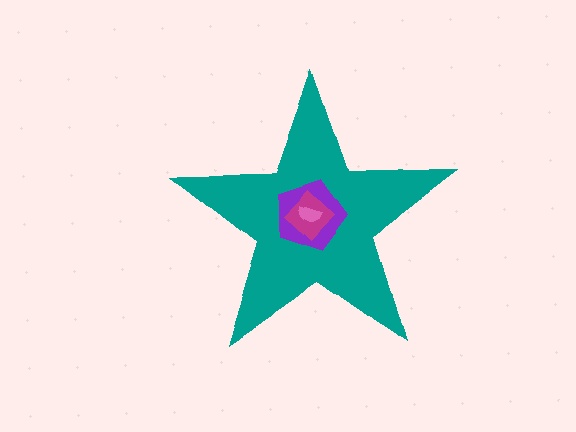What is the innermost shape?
The pink semicircle.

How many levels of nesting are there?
4.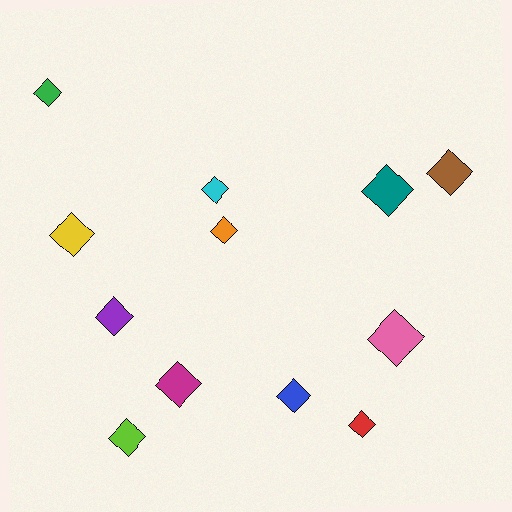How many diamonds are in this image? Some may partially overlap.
There are 12 diamonds.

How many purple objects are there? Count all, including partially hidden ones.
There is 1 purple object.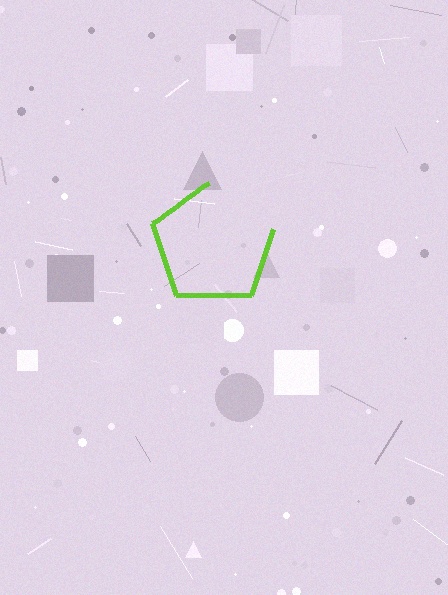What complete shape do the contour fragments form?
The contour fragments form a pentagon.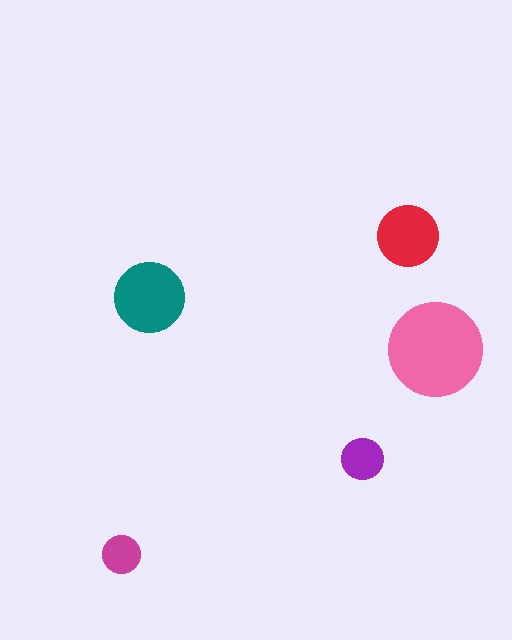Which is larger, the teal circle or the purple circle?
The teal one.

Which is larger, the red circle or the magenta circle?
The red one.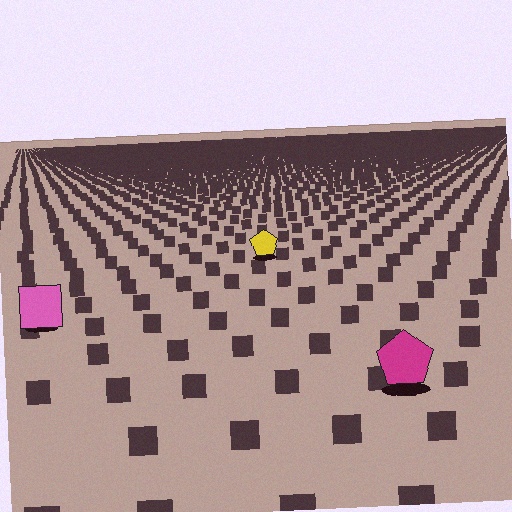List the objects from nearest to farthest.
From nearest to farthest: the magenta pentagon, the pink square, the yellow pentagon.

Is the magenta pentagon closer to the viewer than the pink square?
Yes. The magenta pentagon is closer — you can tell from the texture gradient: the ground texture is coarser near it.